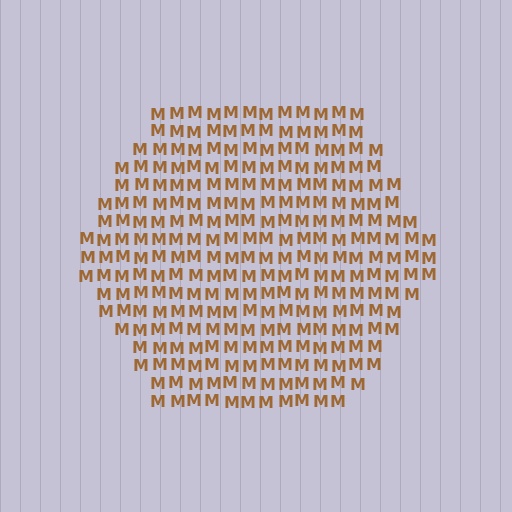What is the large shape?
The large shape is a hexagon.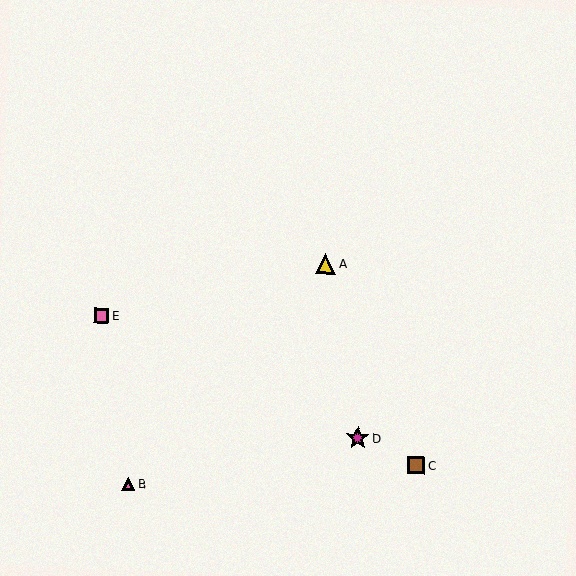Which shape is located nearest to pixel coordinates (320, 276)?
The yellow triangle (labeled A) at (326, 264) is nearest to that location.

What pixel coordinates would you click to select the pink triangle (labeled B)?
Click at (128, 484) to select the pink triangle B.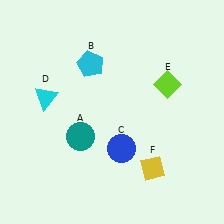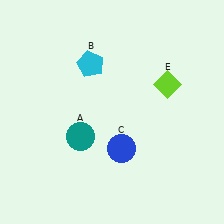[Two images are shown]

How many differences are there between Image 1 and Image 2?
There are 2 differences between the two images.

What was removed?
The yellow diamond (F), the cyan triangle (D) were removed in Image 2.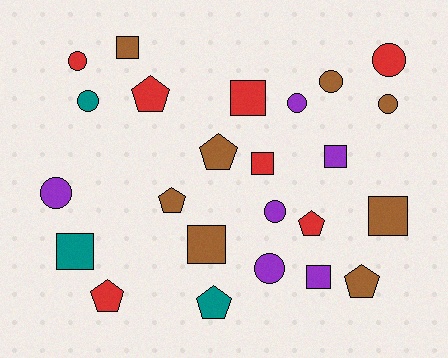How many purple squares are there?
There are 2 purple squares.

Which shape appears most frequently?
Circle, with 9 objects.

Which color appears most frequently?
Brown, with 8 objects.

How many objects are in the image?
There are 24 objects.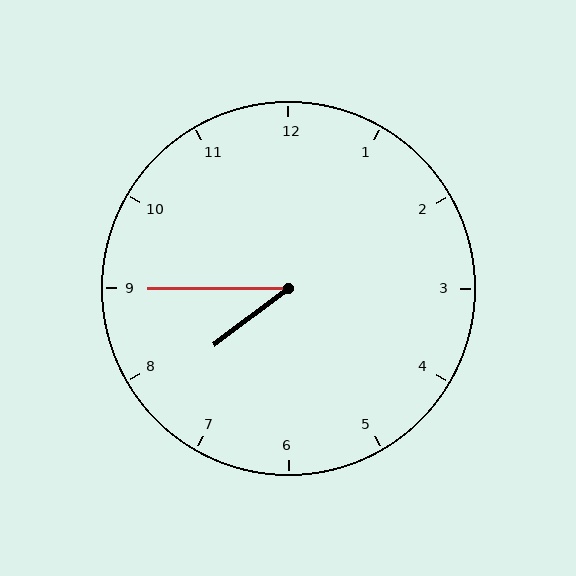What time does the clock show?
7:45.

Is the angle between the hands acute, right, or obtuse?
It is acute.